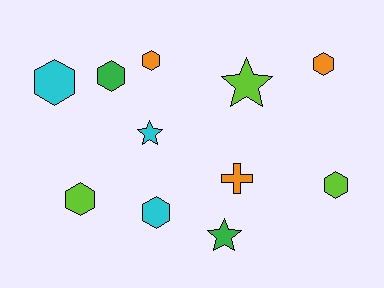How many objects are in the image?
There are 11 objects.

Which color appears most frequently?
Orange, with 3 objects.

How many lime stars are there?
There is 1 lime star.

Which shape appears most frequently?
Hexagon, with 7 objects.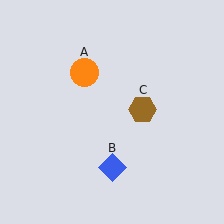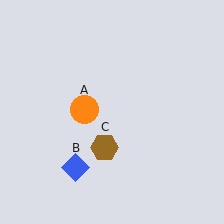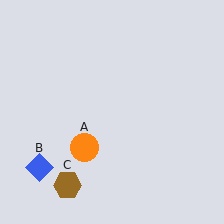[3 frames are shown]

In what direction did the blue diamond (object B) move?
The blue diamond (object B) moved left.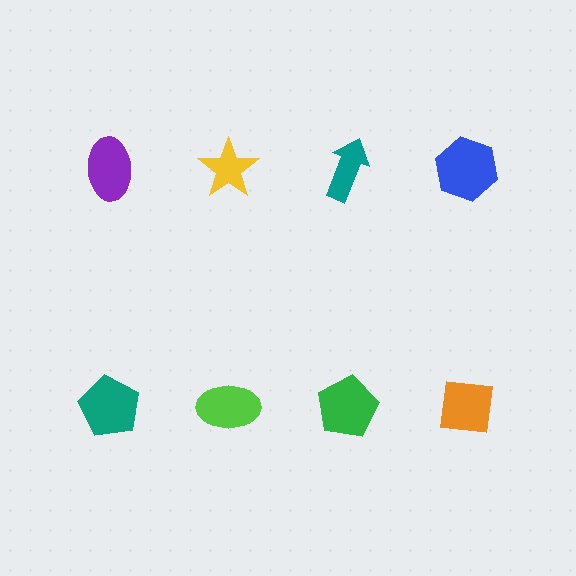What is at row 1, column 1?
A purple ellipse.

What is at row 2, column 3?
A green pentagon.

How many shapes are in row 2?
4 shapes.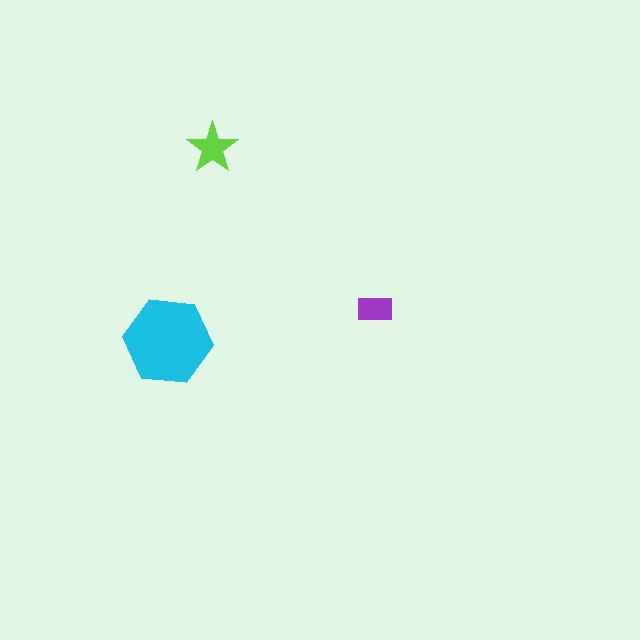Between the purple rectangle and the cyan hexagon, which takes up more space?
The cyan hexagon.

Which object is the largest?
The cyan hexagon.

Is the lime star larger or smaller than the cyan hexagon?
Smaller.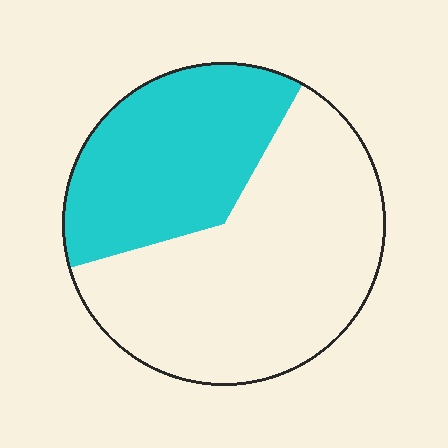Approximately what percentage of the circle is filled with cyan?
Approximately 40%.